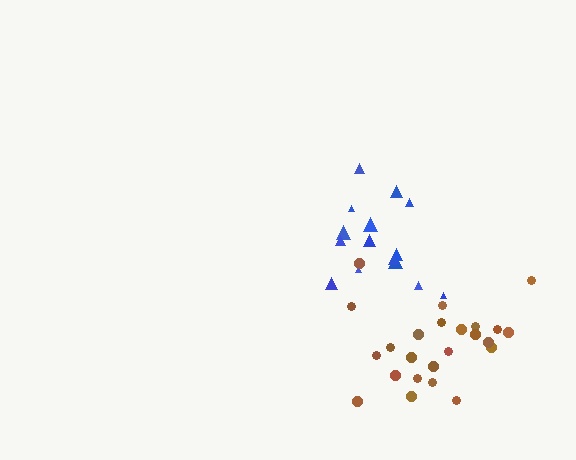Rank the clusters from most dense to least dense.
blue, brown.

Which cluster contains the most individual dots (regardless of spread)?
Brown (24).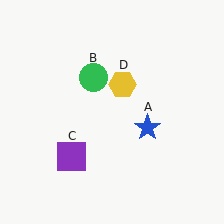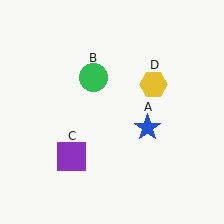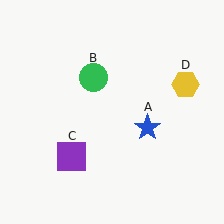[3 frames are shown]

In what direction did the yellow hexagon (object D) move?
The yellow hexagon (object D) moved right.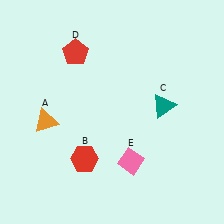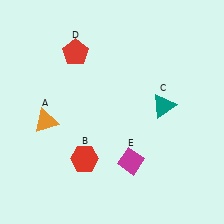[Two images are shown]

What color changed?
The diamond (E) changed from pink in Image 1 to magenta in Image 2.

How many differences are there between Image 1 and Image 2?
There is 1 difference between the two images.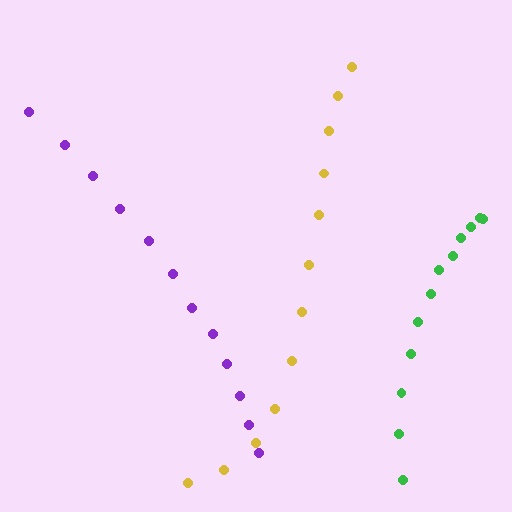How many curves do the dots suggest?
There are 3 distinct paths.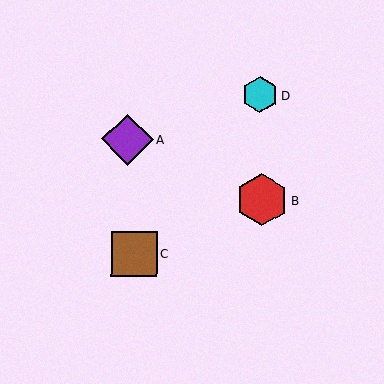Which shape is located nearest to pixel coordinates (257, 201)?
The red hexagon (labeled B) at (262, 200) is nearest to that location.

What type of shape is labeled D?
Shape D is a cyan hexagon.